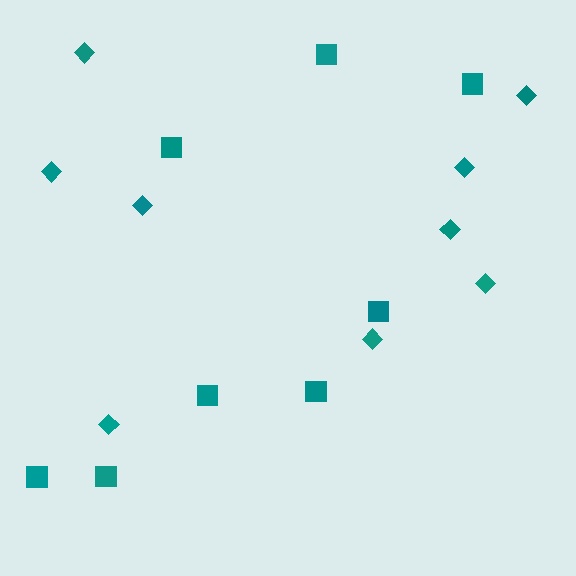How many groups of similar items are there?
There are 2 groups: one group of diamonds (9) and one group of squares (8).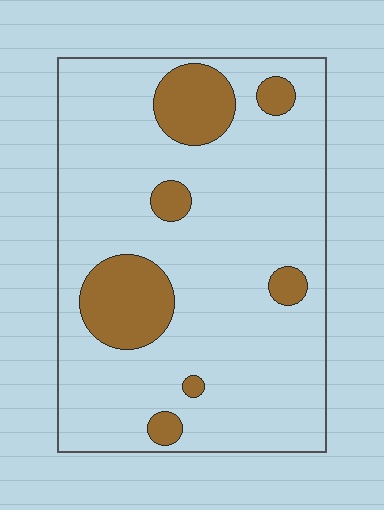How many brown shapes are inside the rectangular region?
7.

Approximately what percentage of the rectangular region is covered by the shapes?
Approximately 15%.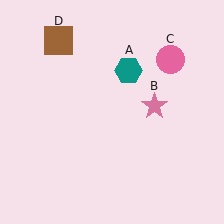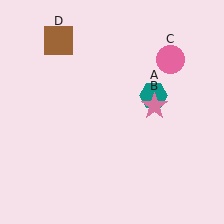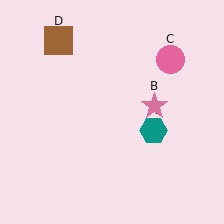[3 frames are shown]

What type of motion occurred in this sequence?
The teal hexagon (object A) rotated clockwise around the center of the scene.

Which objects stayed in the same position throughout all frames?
Pink star (object B) and pink circle (object C) and brown square (object D) remained stationary.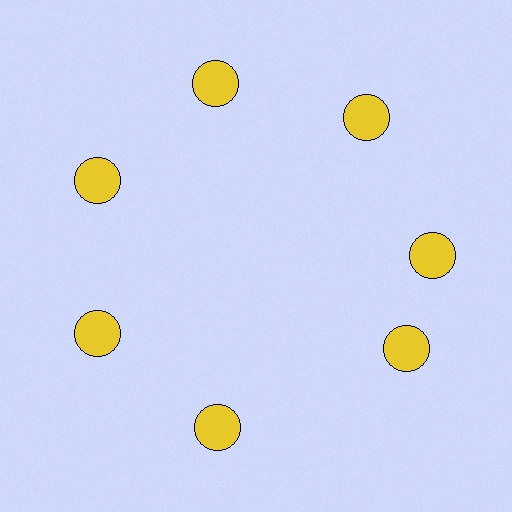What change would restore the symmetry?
The symmetry would be restored by rotating it back into even spacing with its neighbors so that all 7 circles sit at equal angles and equal distance from the center.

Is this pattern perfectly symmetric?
No. The 7 yellow circles are arranged in a ring, but one element near the 5 o'clock position is rotated out of alignment along the ring, breaking the 7-fold rotational symmetry.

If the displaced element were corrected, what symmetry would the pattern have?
It would have 7-fold rotational symmetry — the pattern would map onto itself every 51 degrees.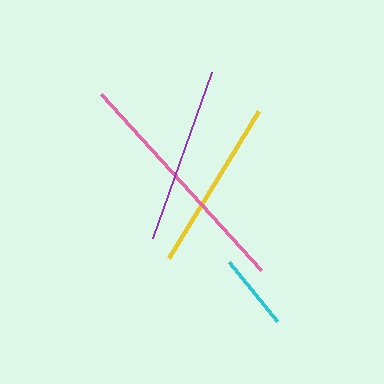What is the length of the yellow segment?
The yellow segment is approximately 172 pixels long.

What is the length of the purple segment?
The purple segment is approximately 177 pixels long.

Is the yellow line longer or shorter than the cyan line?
The yellow line is longer than the cyan line.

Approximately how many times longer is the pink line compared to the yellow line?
The pink line is approximately 1.4 times the length of the yellow line.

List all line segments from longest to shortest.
From longest to shortest: pink, purple, yellow, cyan.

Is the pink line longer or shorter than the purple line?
The pink line is longer than the purple line.